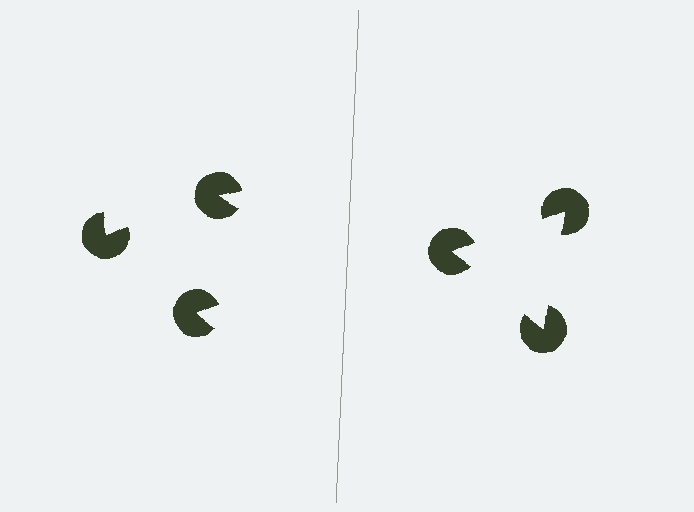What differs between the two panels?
The pac-man discs are positioned identically on both sides; only the wedge orientations differ. On the right they align to a triangle; on the left they are misaligned.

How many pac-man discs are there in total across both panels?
6 — 3 on each side.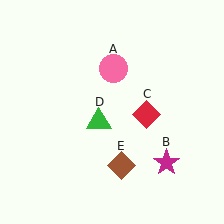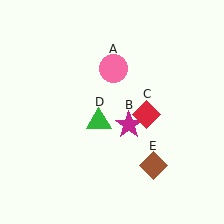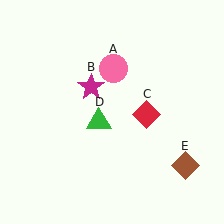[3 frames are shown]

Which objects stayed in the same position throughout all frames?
Pink circle (object A) and red diamond (object C) and green triangle (object D) remained stationary.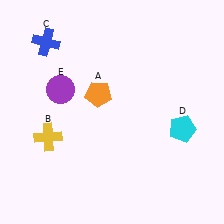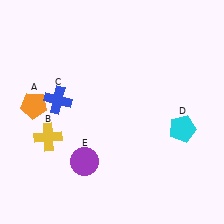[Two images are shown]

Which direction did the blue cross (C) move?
The blue cross (C) moved down.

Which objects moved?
The objects that moved are: the orange pentagon (A), the blue cross (C), the purple circle (E).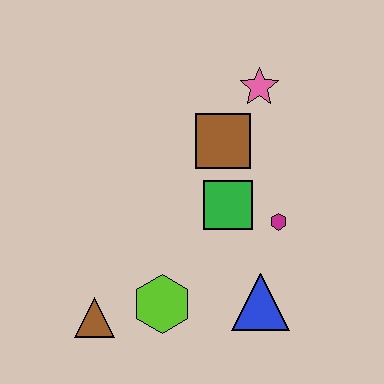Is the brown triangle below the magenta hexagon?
Yes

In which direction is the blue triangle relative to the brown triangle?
The blue triangle is to the right of the brown triangle.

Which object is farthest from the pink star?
The brown triangle is farthest from the pink star.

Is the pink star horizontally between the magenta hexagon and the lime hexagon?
Yes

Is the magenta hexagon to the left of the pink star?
No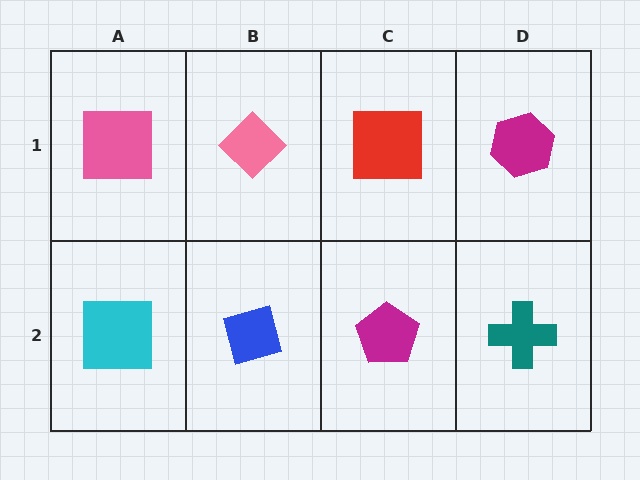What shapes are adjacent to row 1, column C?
A magenta pentagon (row 2, column C), a pink diamond (row 1, column B), a magenta hexagon (row 1, column D).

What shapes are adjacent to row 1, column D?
A teal cross (row 2, column D), a red square (row 1, column C).